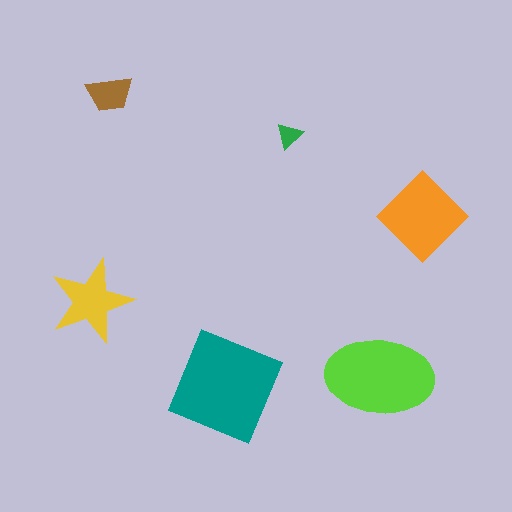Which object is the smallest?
The green triangle.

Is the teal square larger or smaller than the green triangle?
Larger.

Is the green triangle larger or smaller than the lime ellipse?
Smaller.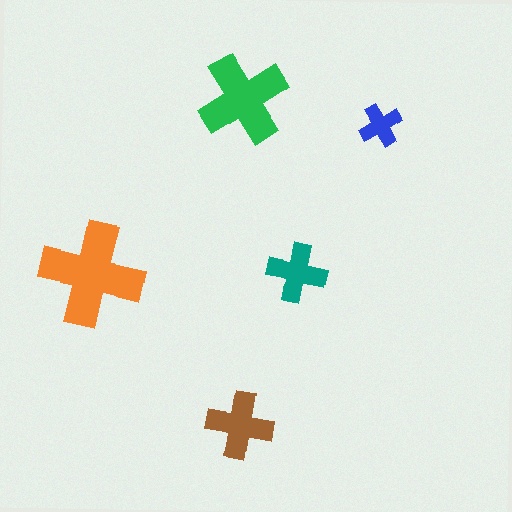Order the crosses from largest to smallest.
the orange one, the green one, the brown one, the teal one, the blue one.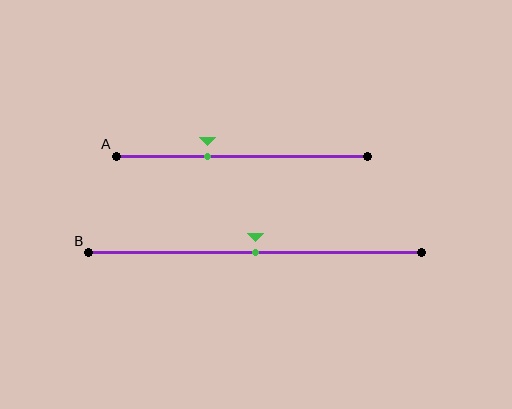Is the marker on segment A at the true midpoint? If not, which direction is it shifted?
No, the marker on segment A is shifted to the left by about 14% of the segment length.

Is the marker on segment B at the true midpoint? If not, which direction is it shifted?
Yes, the marker on segment B is at the true midpoint.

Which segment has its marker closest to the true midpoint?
Segment B has its marker closest to the true midpoint.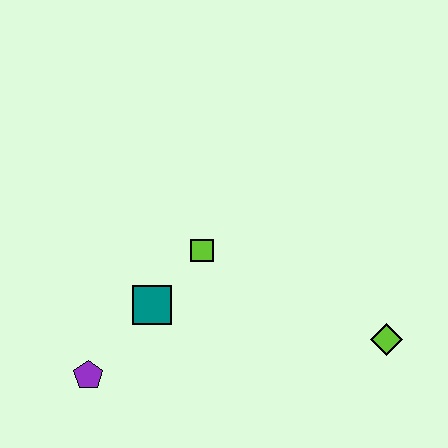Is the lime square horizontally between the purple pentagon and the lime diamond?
Yes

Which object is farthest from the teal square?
The lime diamond is farthest from the teal square.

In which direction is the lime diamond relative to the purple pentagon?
The lime diamond is to the right of the purple pentagon.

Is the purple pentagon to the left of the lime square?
Yes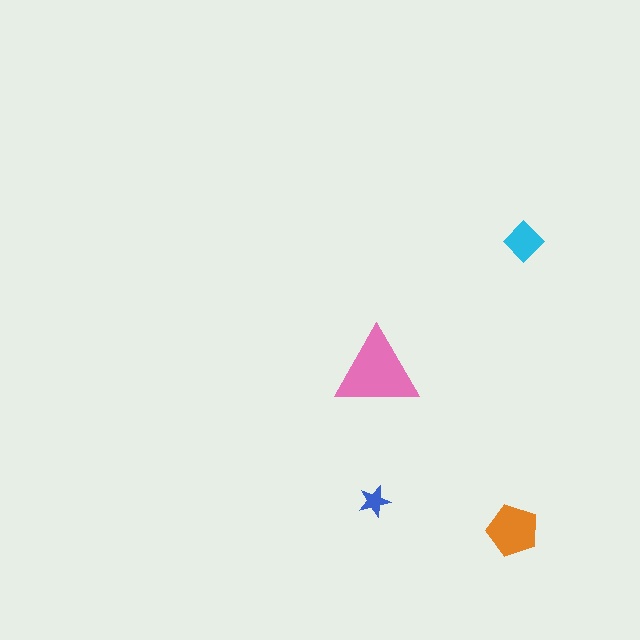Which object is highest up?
The cyan diamond is topmost.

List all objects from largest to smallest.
The pink triangle, the orange pentagon, the cyan diamond, the blue star.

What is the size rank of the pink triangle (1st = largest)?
1st.